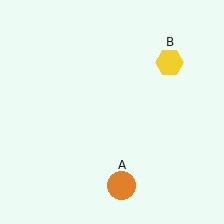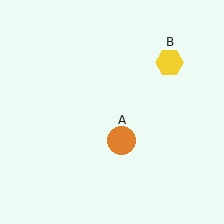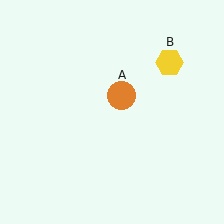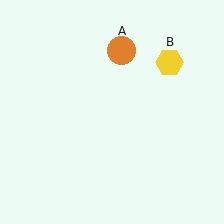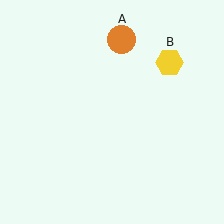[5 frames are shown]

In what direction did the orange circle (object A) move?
The orange circle (object A) moved up.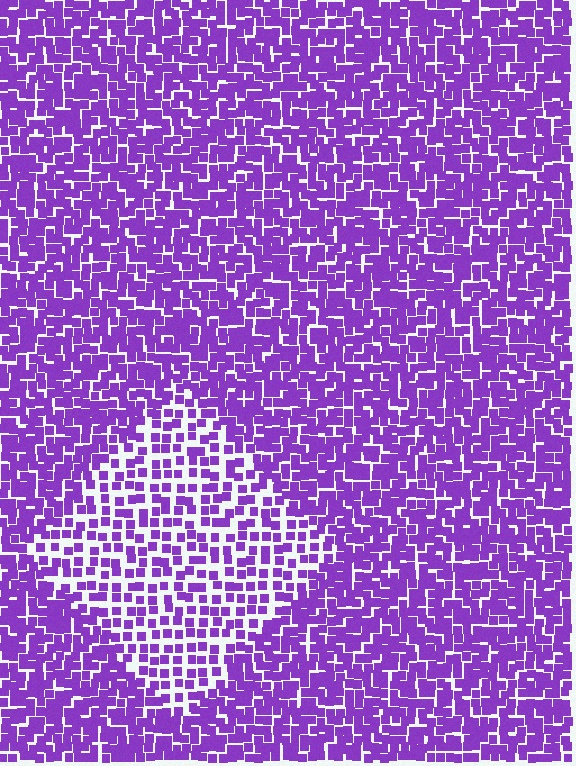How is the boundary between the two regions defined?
The boundary is defined by a change in element density (approximately 1.8x ratio). All elements are the same color, size, and shape.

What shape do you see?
I see a diamond.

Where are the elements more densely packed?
The elements are more densely packed outside the diamond boundary.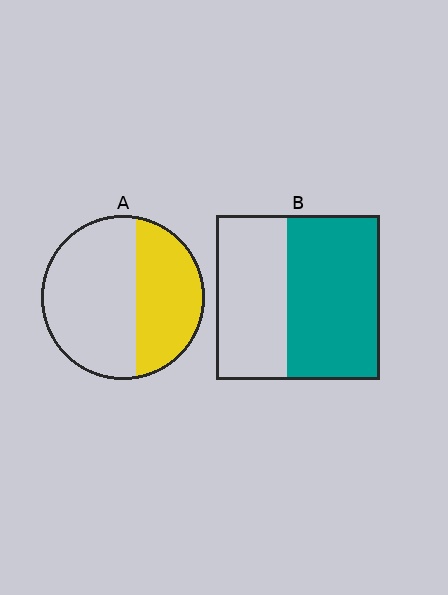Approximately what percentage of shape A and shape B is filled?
A is approximately 40% and B is approximately 55%.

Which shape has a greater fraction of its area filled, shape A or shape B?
Shape B.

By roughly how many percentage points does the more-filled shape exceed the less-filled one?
By roughly 15 percentage points (B over A).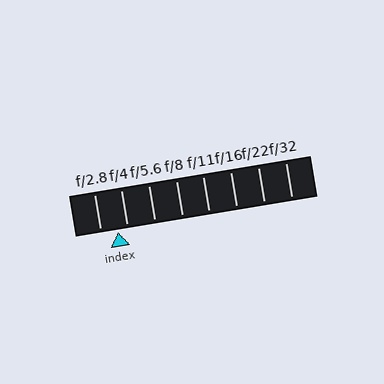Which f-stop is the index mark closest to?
The index mark is closest to f/4.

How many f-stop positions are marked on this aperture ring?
There are 8 f-stop positions marked.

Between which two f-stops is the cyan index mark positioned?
The index mark is between f/2.8 and f/4.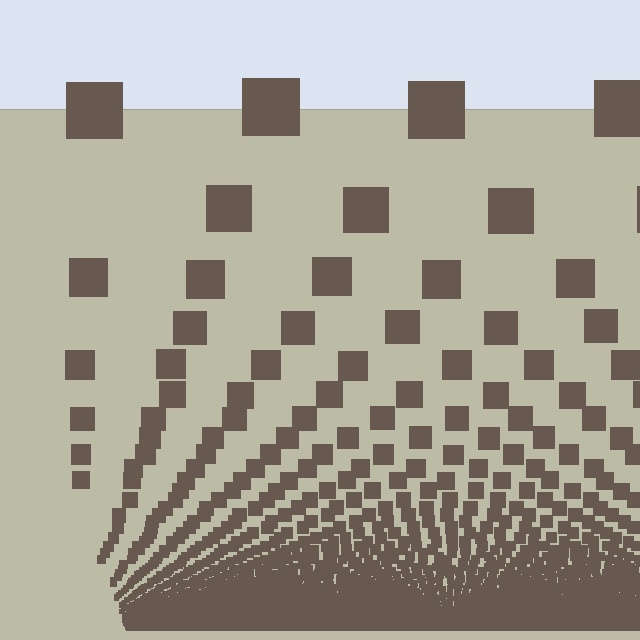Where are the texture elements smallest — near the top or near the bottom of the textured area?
Near the bottom.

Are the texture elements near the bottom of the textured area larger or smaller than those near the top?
Smaller. The gradient is inverted — elements near the bottom are smaller and denser.